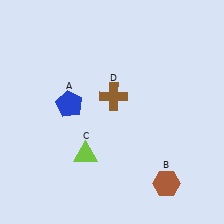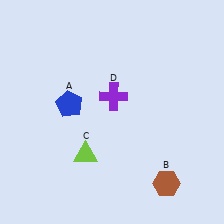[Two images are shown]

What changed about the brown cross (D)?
In Image 1, D is brown. In Image 2, it changed to purple.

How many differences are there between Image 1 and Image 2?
There is 1 difference between the two images.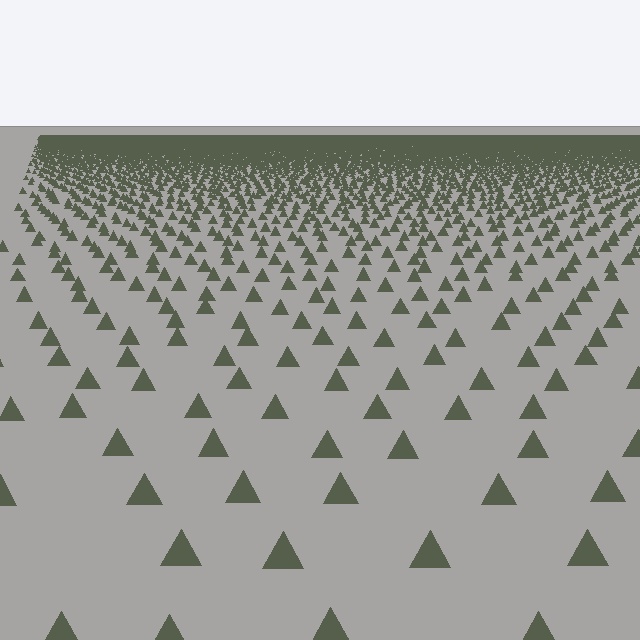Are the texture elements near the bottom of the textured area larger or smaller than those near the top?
Larger. Near the bottom, elements are closer to the viewer and appear at a bigger on-screen size.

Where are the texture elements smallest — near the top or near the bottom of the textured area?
Near the top.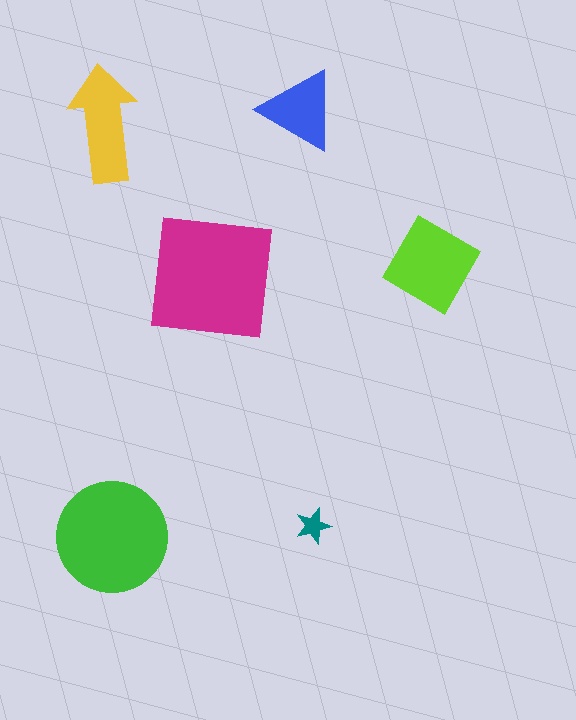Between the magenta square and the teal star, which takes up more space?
The magenta square.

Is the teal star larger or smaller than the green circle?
Smaller.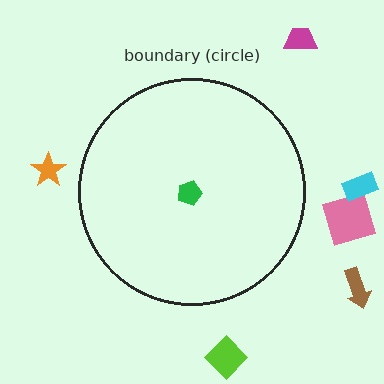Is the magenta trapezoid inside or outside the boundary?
Outside.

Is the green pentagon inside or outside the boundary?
Inside.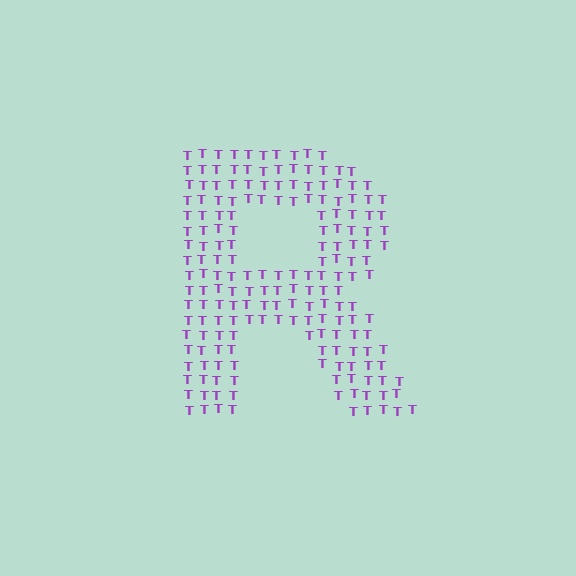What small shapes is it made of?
It is made of small letter T's.